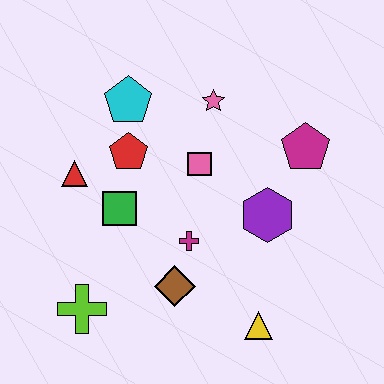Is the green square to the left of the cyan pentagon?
Yes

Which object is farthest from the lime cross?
The magenta pentagon is farthest from the lime cross.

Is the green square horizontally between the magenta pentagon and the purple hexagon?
No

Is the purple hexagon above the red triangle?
No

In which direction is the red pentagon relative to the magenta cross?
The red pentagon is above the magenta cross.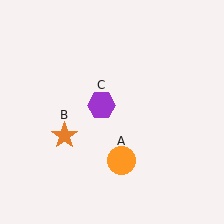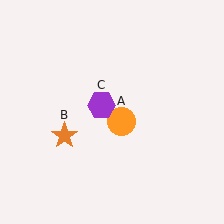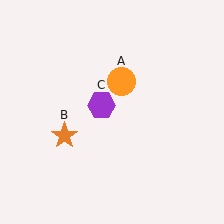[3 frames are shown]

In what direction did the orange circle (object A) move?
The orange circle (object A) moved up.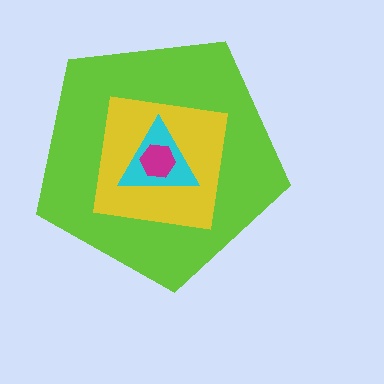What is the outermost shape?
The lime pentagon.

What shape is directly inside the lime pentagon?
The yellow square.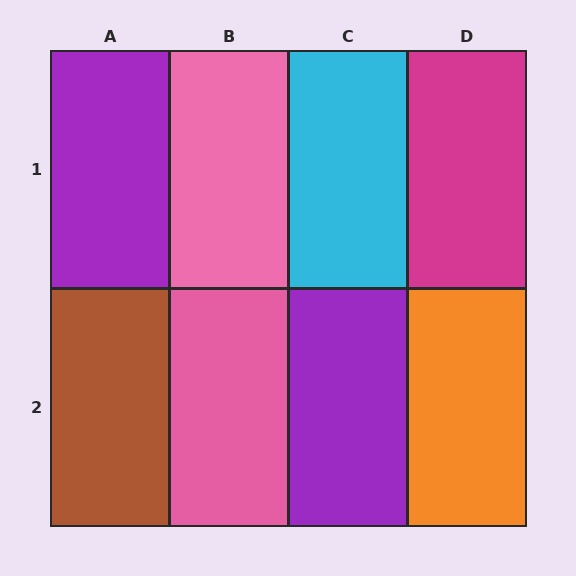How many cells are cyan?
1 cell is cyan.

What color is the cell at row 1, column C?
Cyan.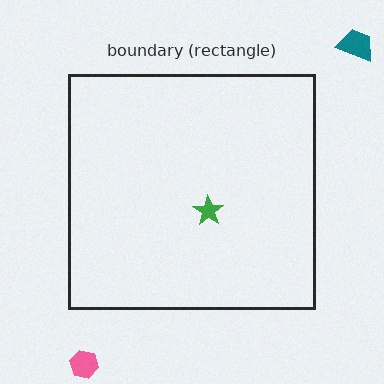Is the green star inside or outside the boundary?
Inside.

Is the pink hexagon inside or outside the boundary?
Outside.